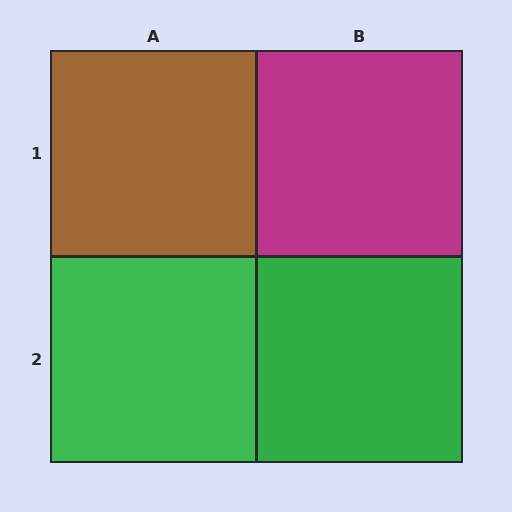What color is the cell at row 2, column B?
Green.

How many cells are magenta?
1 cell is magenta.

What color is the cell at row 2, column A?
Green.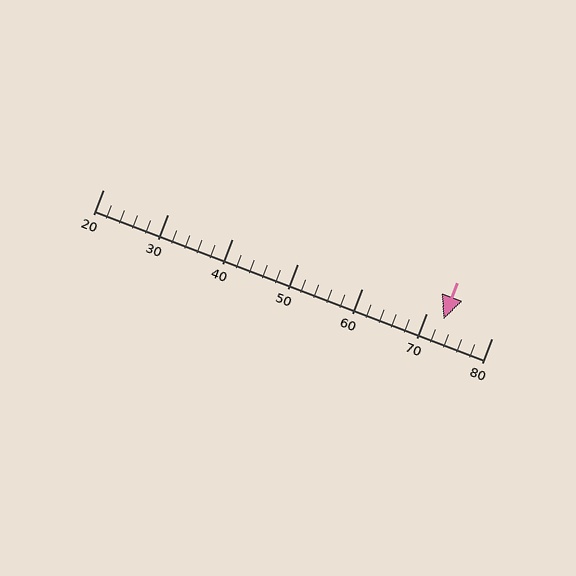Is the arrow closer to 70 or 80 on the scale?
The arrow is closer to 70.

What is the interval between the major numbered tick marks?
The major tick marks are spaced 10 units apart.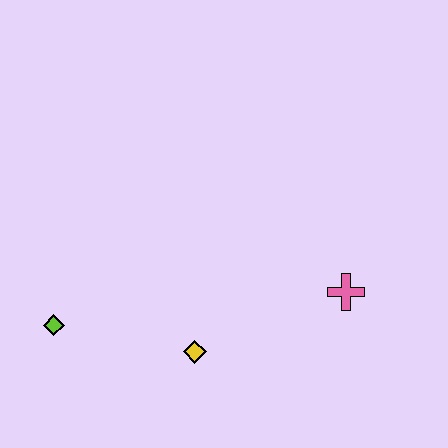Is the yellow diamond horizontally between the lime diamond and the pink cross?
Yes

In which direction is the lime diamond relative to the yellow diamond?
The lime diamond is to the left of the yellow diamond.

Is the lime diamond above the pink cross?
No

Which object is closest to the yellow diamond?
The lime diamond is closest to the yellow diamond.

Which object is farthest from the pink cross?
The lime diamond is farthest from the pink cross.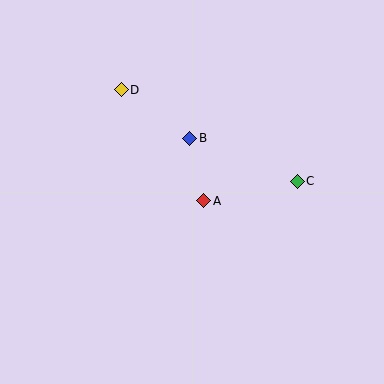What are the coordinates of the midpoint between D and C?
The midpoint between D and C is at (209, 136).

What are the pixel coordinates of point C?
Point C is at (297, 181).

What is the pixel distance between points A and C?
The distance between A and C is 96 pixels.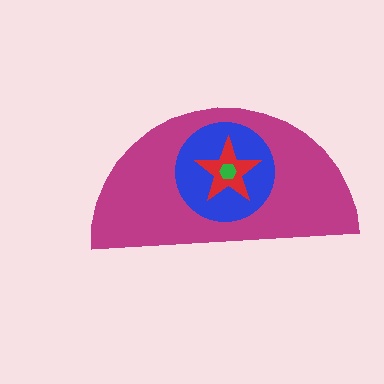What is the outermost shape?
The magenta semicircle.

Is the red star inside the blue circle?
Yes.